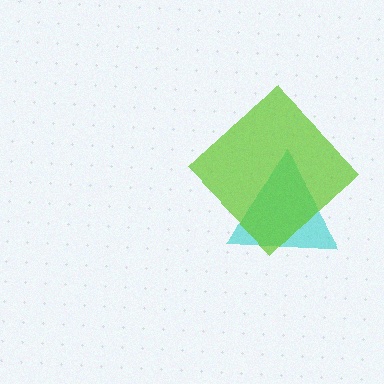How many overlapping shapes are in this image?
There are 2 overlapping shapes in the image.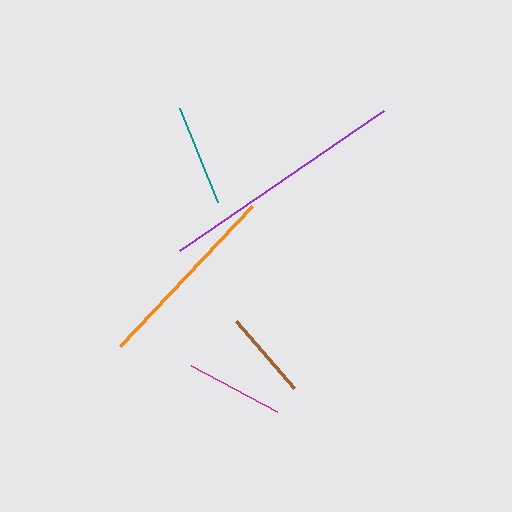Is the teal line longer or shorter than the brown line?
The teal line is longer than the brown line.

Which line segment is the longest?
The purple line is the longest at approximately 247 pixels.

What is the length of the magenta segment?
The magenta segment is approximately 97 pixels long.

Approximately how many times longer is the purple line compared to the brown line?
The purple line is approximately 2.8 times the length of the brown line.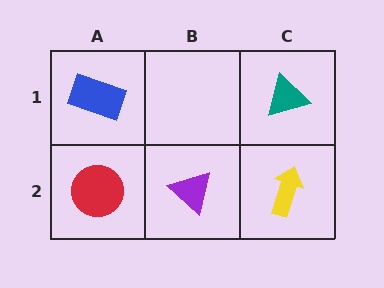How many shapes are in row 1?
2 shapes.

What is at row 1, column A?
A blue rectangle.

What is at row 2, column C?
A yellow arrow.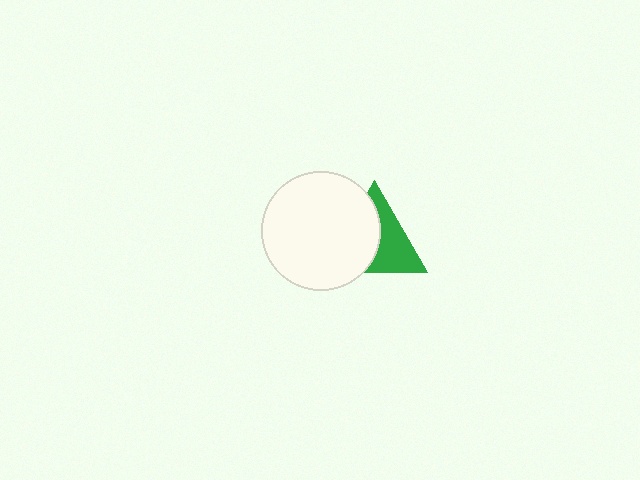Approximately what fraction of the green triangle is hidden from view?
Roughly 52% of the green triangle is hidden behind the white circle.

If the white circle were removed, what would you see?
You would see the complete green triangle.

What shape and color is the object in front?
The object in front is a white circle.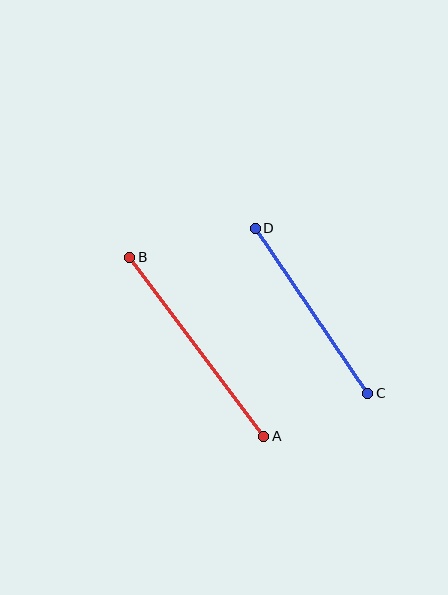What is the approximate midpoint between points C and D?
The midpoint is at approximately (311, 311) pixels.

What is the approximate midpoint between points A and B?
The midpoint is at approximately (197, 347) pixels.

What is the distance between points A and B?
The distance is approximately 223 pixels.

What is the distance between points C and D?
The distance is approximately 200 pixels.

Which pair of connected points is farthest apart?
Points A and B are farthest apart.